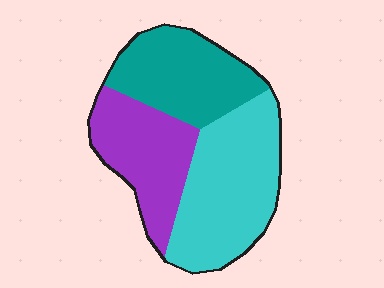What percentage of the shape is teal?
Teal takes up between a sixth and a third of the shape.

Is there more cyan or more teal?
Cyan.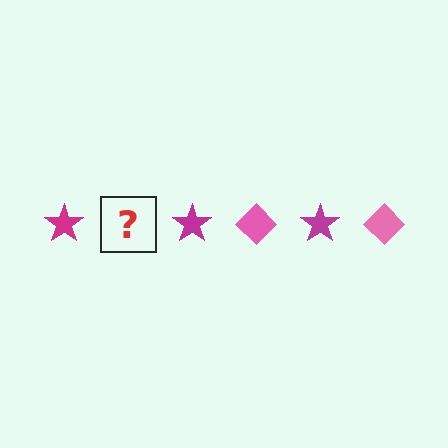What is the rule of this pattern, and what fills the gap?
The rule is that the pattern alternates between magenta star and pink diamond. The gap should be filled with a pink diamond.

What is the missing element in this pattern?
The missing element is a pink diamond.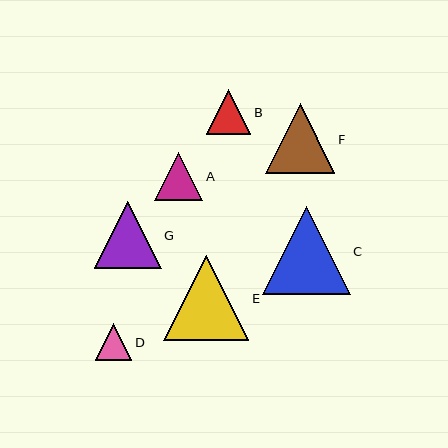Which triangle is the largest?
Triangle C is the largest with a size of approximately 88 pixels.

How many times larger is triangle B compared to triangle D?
Triangle B is approximately 1.2 times the size of triangle D.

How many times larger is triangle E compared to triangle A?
Triangle E is approximately 1.8 times the size of triangle A.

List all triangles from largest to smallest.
From largest to smallest: C, E, F, G, A, B, D.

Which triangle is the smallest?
Triangle D is the smallest with a size of approximately 36 pixels.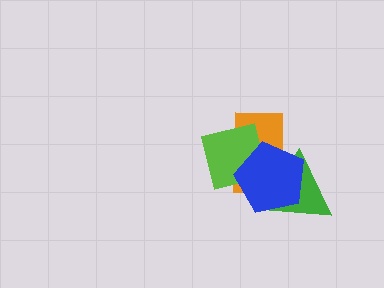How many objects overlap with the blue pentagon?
3 objects overlap with the blue pentagon.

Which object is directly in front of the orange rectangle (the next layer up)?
The lime square is directly in front of the orange rectangle.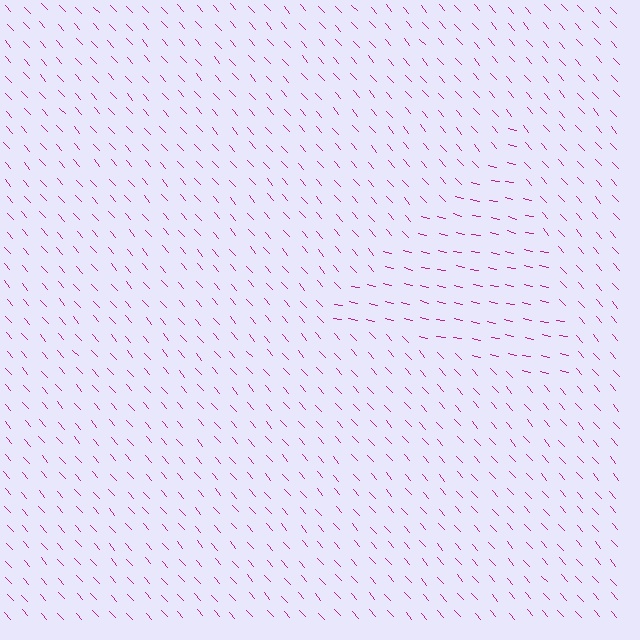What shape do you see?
I see a triangle.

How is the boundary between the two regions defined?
The boundary is defined purely by a change in line orientation (approximately 35 degrees difference). All lines are the same color and thickness.